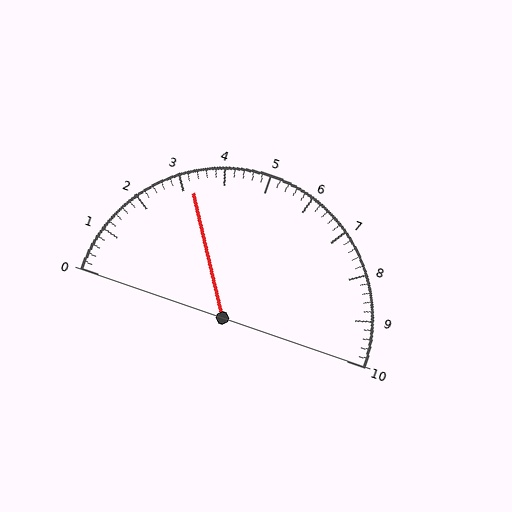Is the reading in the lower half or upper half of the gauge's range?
The reading is in the lower half of the range (0 to 10).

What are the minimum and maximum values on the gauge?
The gauge ranges from 0 to 10.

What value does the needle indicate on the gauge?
The needle indicates approximately 3.2.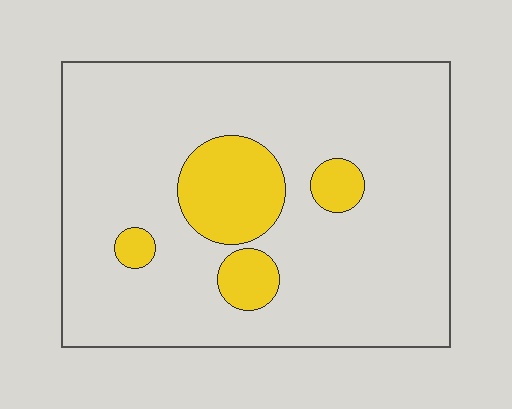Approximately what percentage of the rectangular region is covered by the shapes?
Approximately 15%.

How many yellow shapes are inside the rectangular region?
4.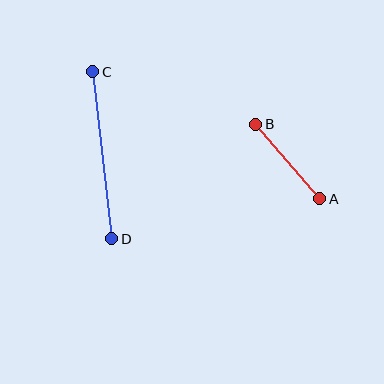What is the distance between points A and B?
The distance is approximately 98 pixels.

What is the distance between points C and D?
The distance is approximately 168 pixels.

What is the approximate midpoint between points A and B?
The midpoint is at approximately (288, 161) pixels.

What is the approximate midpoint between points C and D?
The midpoint is at approximately (102, 155) pixels.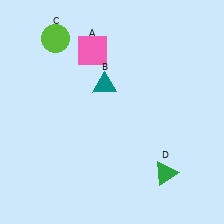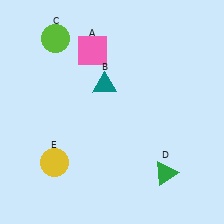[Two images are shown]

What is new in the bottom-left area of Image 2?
A yellow circle (E) was added in the bottom-left area of Image 2.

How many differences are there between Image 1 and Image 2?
There is 1 difference between the two images.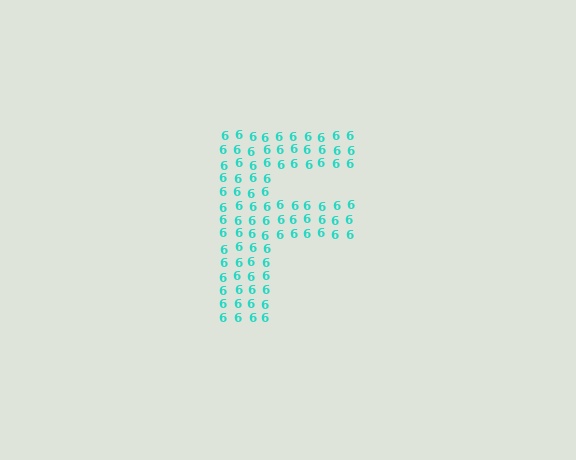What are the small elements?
The small elements are digit 6's.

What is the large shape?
The large shape is the letter F.